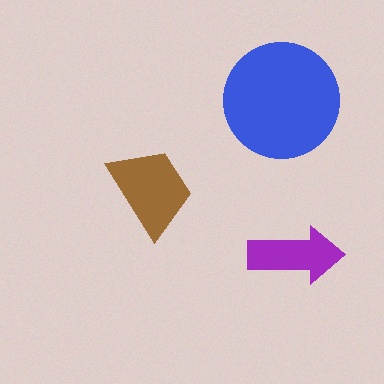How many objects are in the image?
There are 3 objects in the image.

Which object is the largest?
The blue circle.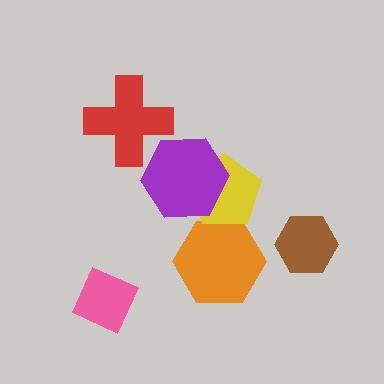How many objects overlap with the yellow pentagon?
2 objects overlap with the yellow pentagon.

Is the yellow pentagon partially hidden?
Yes, it is partially covered by another shape.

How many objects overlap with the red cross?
1 object overlaps with the red cross.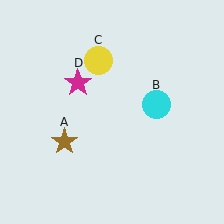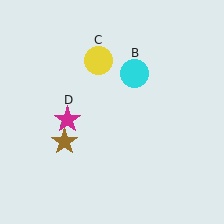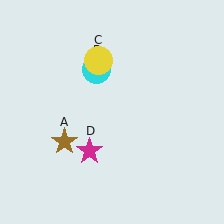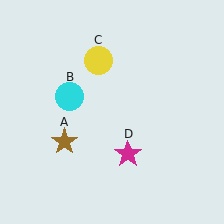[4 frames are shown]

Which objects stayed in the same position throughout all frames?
Brown star (object A) and yellow circle (object C) remained stationary.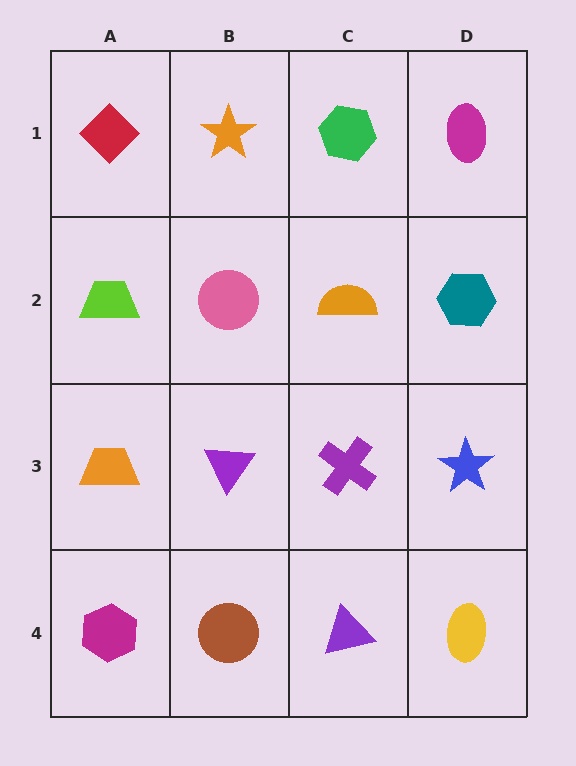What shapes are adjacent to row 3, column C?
An orange semicircle (row 2, column C), a purple triangle (row 4, column C), a purple triangle (row 3, column B), a blue star (row 3, column D).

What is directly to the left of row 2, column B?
A lime trapezoid.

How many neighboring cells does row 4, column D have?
2.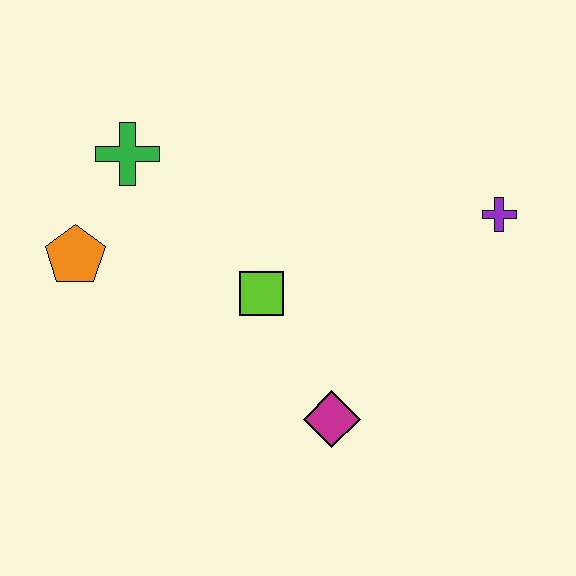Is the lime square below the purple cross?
Yes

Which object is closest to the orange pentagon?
The green cross is closest to the orange pentagon.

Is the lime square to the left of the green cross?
No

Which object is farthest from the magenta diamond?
The green cross is farthest from the magenta diamond.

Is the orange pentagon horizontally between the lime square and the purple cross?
No